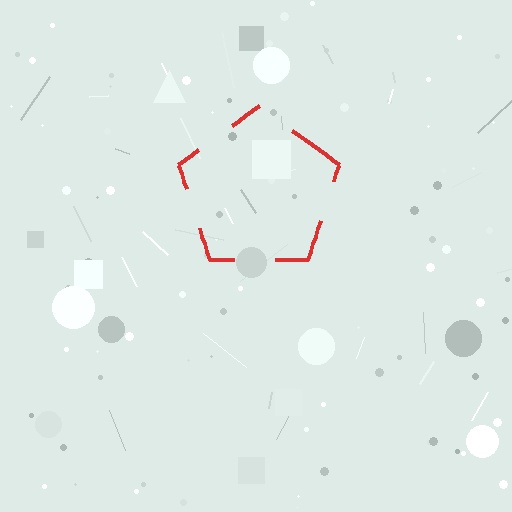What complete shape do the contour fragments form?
The contour fragments form a pentagon.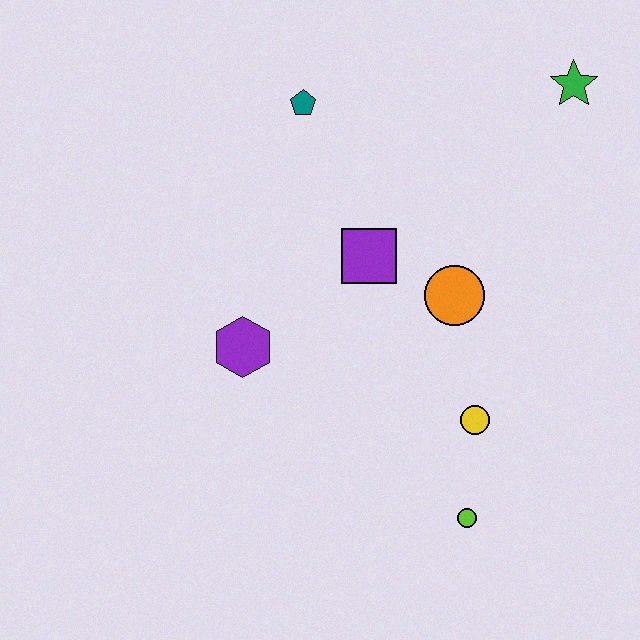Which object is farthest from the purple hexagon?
The green star is farthest from the purple hexagon.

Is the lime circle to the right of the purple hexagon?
Yes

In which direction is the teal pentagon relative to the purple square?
The teal pentagon is above the purple square.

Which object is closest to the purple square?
The orange circle is closest to the purple square.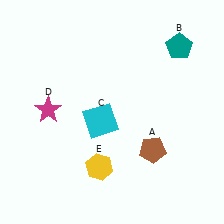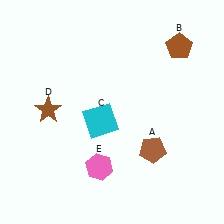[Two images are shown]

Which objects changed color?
B changed from teal to brown. D changed from magenta to brown. E changed from yellow to pink.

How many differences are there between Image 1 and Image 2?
There are 3 differences between the two images.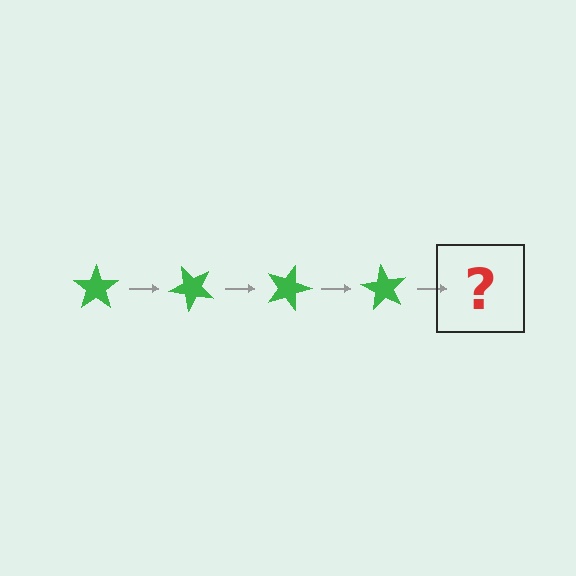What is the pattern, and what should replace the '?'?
The pattern is that the star rotates 45 degrees each step. The '?' should be a green star rotated 180 degrees.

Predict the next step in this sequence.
The next step is a green star rotated 180 degrees.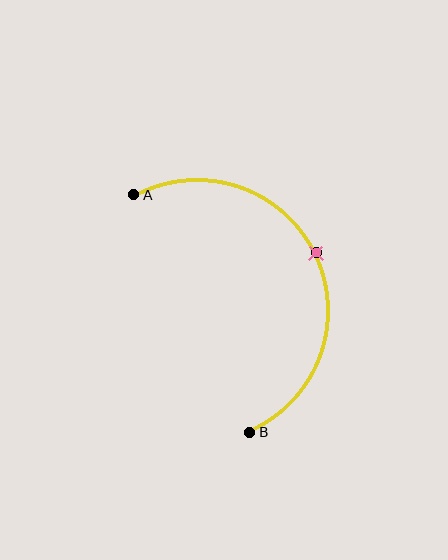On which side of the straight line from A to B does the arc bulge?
The arc bulges to the right of the straight line connecting A and B.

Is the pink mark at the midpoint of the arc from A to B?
Yes. The pink mark lies on the arc at equal arc-length from both A and B — it is the arc midpoint.